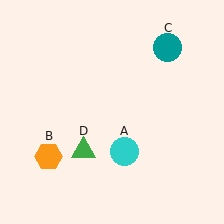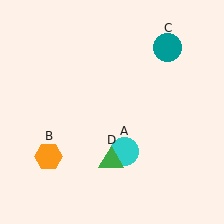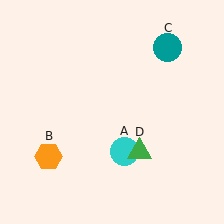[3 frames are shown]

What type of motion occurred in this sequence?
The green triangle (object D) rotated counterclockwise around the center of the scene.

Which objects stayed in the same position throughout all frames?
Cyan circle (object A) and orange hexagon (object B) and teal circle (object C) remained stationary.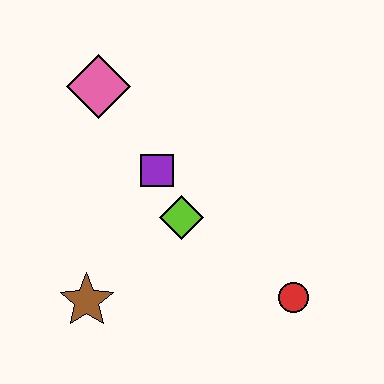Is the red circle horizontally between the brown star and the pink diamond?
No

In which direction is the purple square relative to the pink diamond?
The purple square is below the pink diamond.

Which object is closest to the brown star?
The lime diamond is closest to the brown star.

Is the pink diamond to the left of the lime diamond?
Yes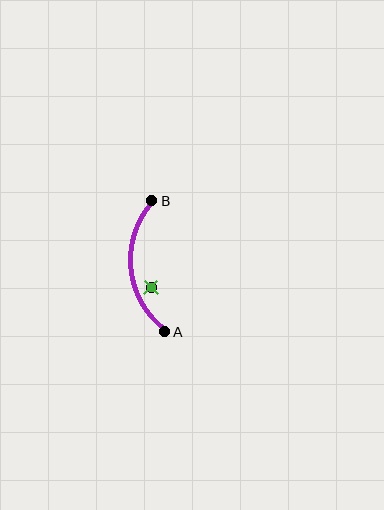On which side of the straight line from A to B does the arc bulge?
The arc bulges to the left of the straight line connecting A and B.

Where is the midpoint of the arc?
The arc midpoint is the point on the curve farthest from the straight line joining A and B. It sits to the left of that line.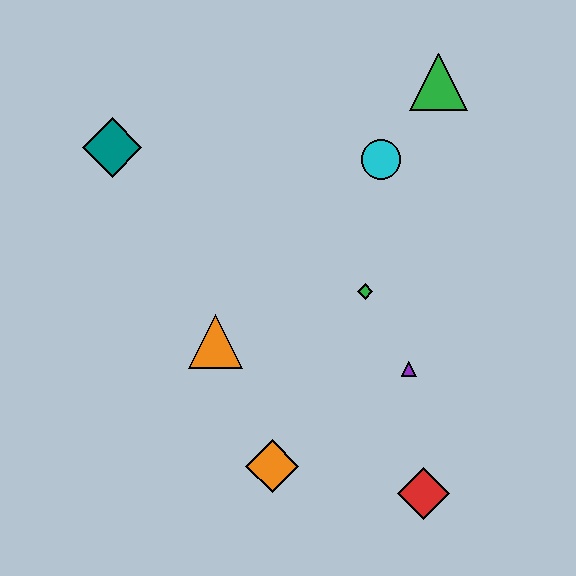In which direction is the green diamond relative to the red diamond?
The green diamond is above the red diamond.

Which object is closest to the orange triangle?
The orange diamond is closest to the orange triangle.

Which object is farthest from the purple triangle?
The teal diamond is farthest from the purple triangle.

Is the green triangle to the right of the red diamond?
Yes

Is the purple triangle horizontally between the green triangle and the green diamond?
Yes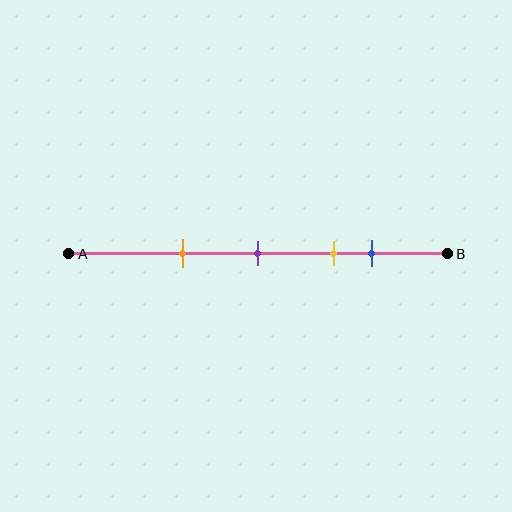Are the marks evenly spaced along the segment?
No, the marks are not evenly spaced.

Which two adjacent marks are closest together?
The yellow and blue marks are the closest adjacent pair.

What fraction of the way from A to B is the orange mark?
The orange mark is approximately 30% (0.3) of the way from A to B.